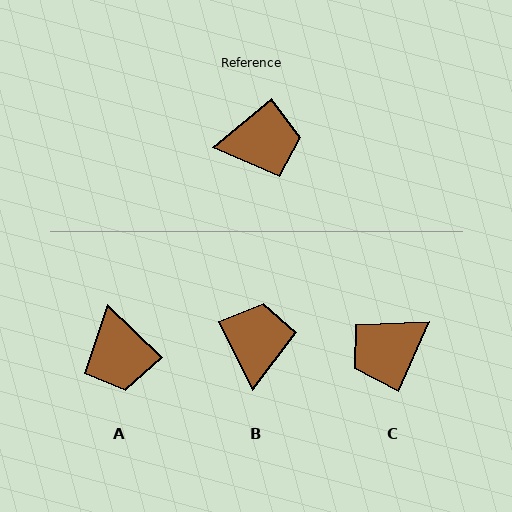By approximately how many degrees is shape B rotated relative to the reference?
Approximately 76 degrees counter-clockwise.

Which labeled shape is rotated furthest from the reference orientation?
C, about 154 degrees away.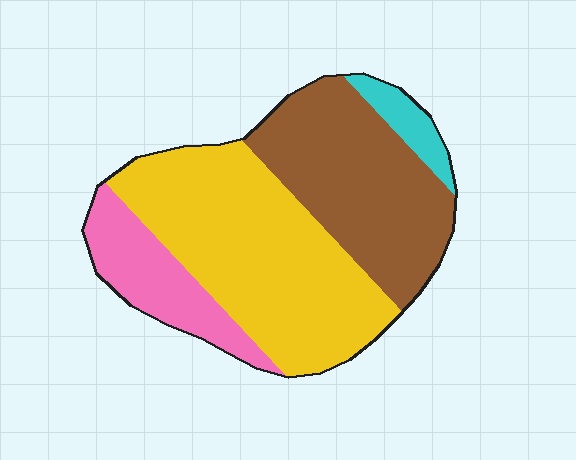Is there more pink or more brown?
Brown.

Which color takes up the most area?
Yellow, at roughly 45%.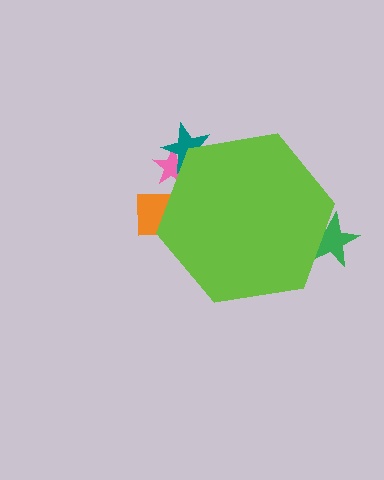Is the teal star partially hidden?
Yes, the teal star is partially hidden behind the lime hexagon.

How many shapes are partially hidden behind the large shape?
4 shapes are partially hidden.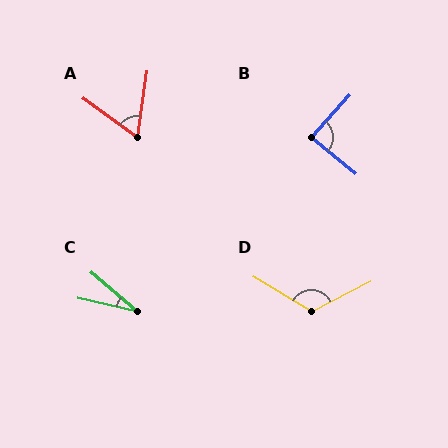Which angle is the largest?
D, at approximately 122 degrees.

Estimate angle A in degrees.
Approximately 62 degrees.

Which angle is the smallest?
C, at approximately 27 degrees.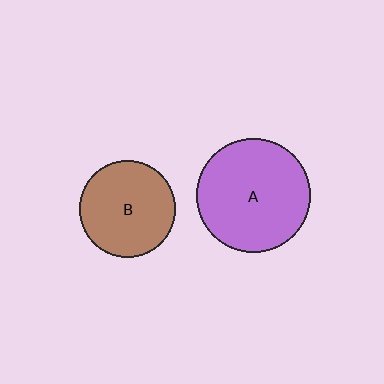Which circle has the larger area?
Circle A (purple).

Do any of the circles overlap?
No, none of the circles overlap.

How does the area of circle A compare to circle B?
Approximately 1.4 times.